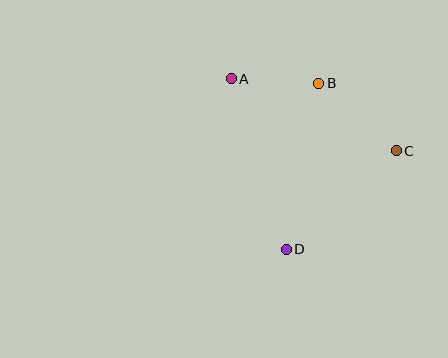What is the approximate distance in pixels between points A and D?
The distance between A and D is approximately 179 pixels.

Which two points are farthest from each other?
Points A and C are farthest from each other.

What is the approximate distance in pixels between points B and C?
The distance between B and C is approximately 102 pixels.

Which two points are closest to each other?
Points A and B are closest to each other.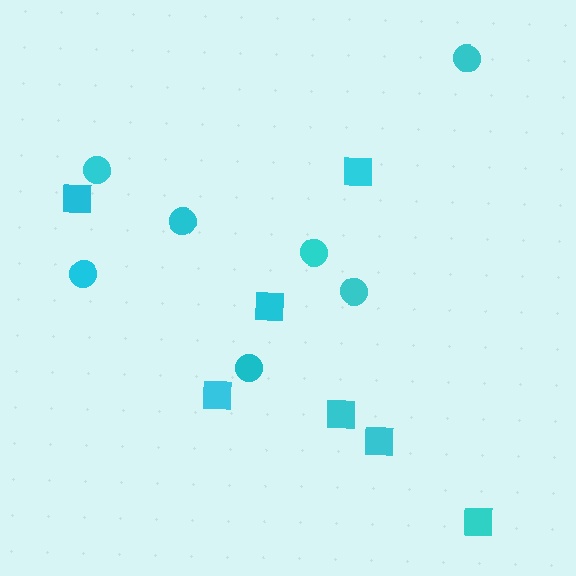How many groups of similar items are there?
There are 2 groups: one group of circles (7) and one group of squares (7).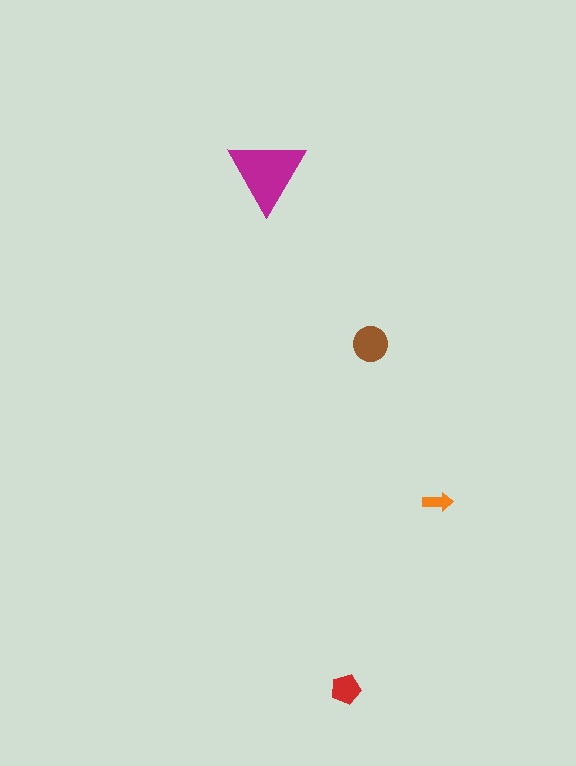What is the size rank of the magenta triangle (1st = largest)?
1st.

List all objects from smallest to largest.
The orange arrow, the red pentagon, the brown circle, the magenta triangle.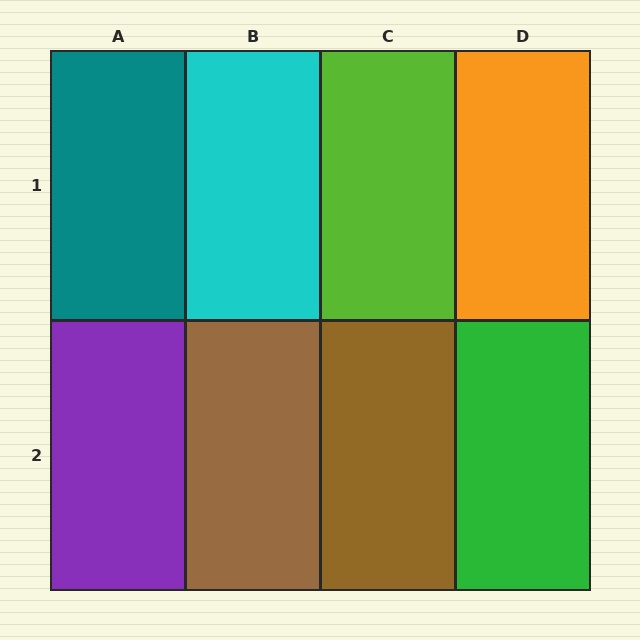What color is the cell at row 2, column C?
Brown.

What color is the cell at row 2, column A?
Purple.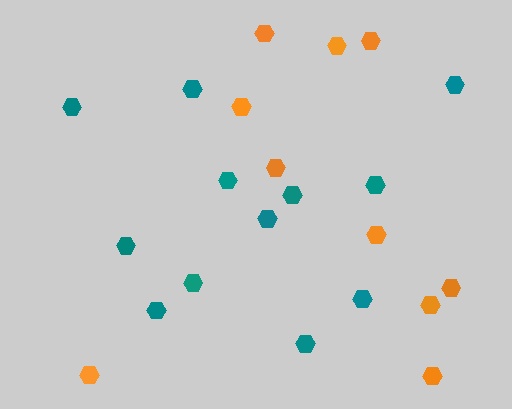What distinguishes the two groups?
There are 2 groups: one group of orange hexagons (10) and one group of teal hexagons (12).